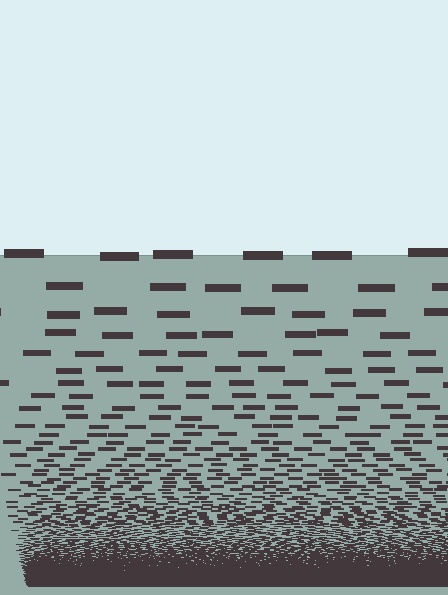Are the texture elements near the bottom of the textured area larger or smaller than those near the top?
Smaller. The gradient is inverted — elements near the bottom are smaller and denser.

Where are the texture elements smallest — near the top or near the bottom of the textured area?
Near the bottom.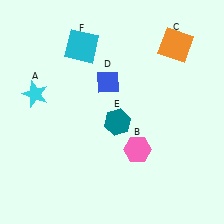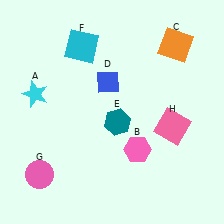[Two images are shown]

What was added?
A pink circle (G), a pink square (H) were added in Image 2.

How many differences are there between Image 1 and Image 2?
There are 2 differences between the two images.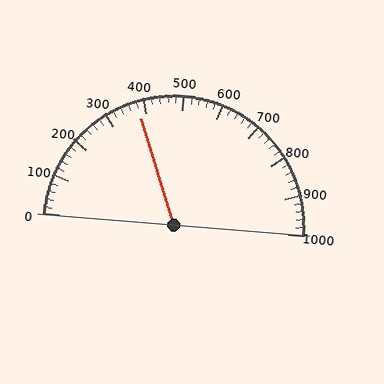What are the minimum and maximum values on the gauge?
The gauge ranges from 0 to 1000.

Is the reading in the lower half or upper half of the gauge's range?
The reading is in the lower half of the range (0 to 1000).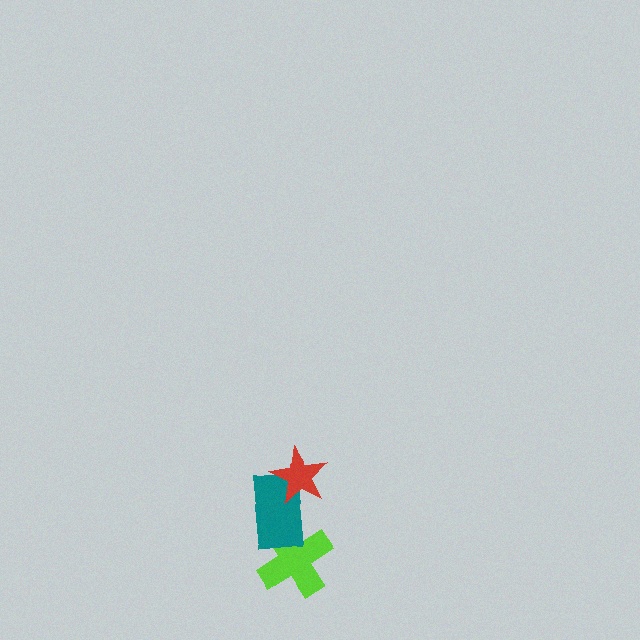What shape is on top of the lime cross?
The teal rectangle is on top of the lime cross.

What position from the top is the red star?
The red star is 1st from the top.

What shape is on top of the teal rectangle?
The red star is on top of the teal rectangle.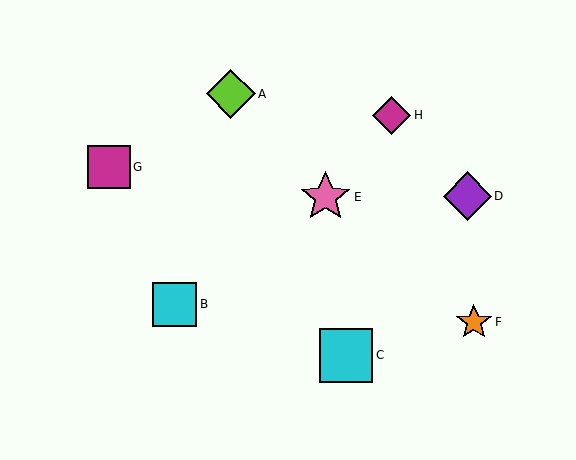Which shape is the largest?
The cyan square (labeled C) is the largest.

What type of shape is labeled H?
Shape H is a magenta diamond.